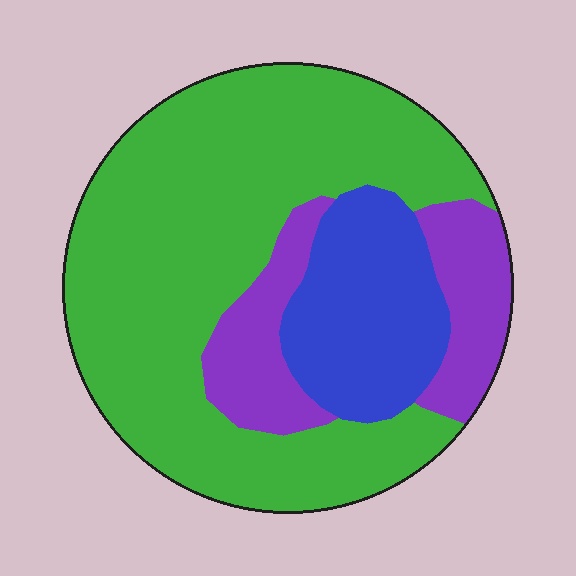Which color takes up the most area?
Green, at roughly 65%.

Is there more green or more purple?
Green.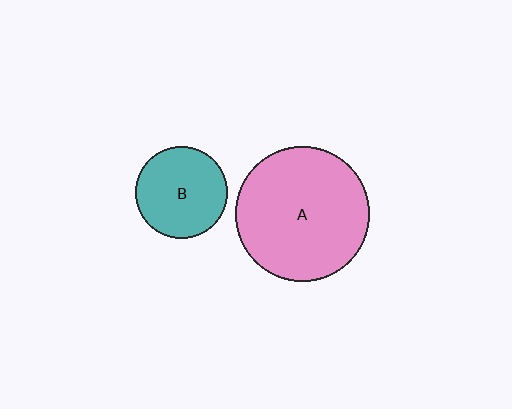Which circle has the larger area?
Circle A (pink).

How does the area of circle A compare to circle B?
Approximately 2.1 times.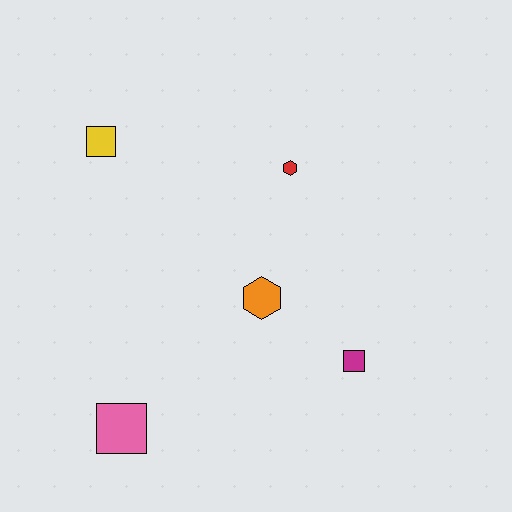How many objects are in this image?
There are 5 objects.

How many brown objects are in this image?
There are no brown objects.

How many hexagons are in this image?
There are 2 hexagons.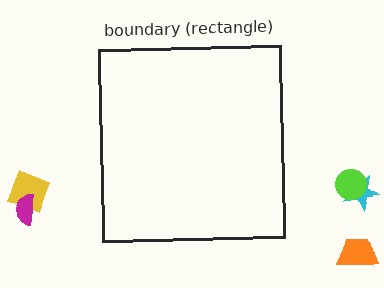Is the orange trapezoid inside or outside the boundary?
Outside.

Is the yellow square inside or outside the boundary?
Outside.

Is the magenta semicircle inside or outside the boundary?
Outside.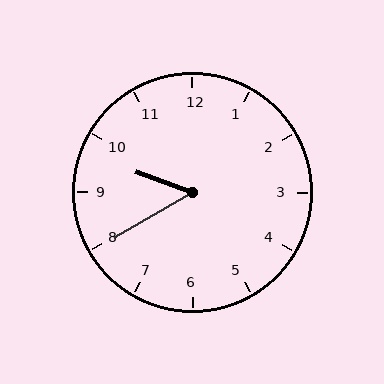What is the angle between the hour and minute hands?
Approximately 50 degrees.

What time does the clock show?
9:40.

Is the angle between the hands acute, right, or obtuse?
It is acute.